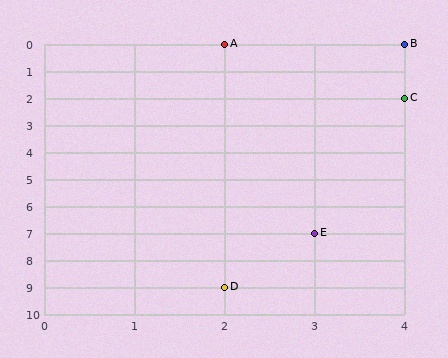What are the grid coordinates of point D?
Point D is at grid coordinates (2, 9).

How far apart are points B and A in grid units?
Points B and A are 2 columns apart.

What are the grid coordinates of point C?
Point C is at grid coordinates (4, 2).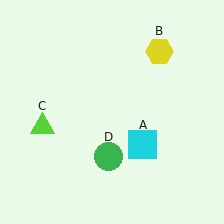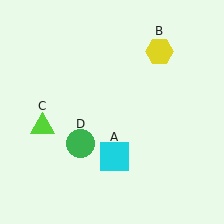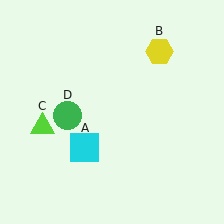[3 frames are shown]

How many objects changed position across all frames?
2 objects changed position: cyan square (object A), green circle (object D).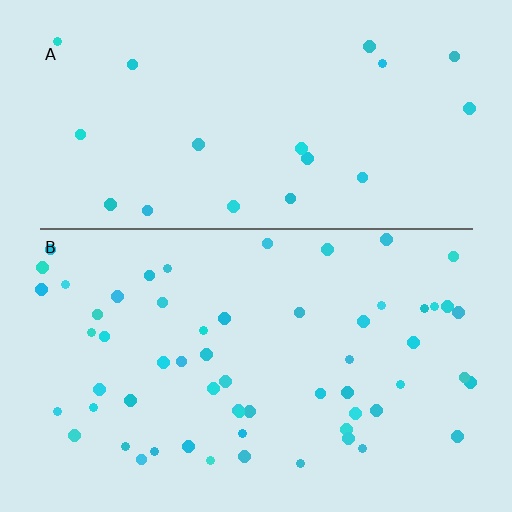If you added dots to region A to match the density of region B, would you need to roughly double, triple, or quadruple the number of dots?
Approximately triple.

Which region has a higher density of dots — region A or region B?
B (the bottom).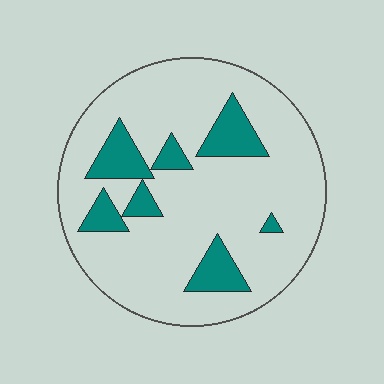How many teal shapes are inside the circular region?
7.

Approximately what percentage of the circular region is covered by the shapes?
Approximately 15%.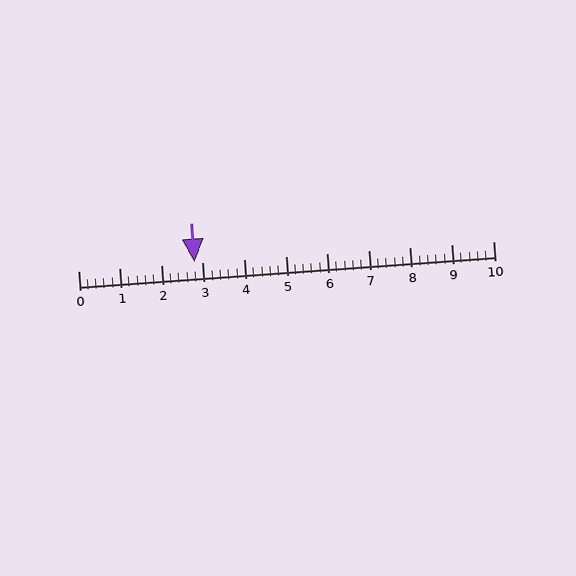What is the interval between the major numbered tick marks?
The major tick marks are spaced 1 units apart.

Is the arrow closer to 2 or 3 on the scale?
The arrow is closer to 3.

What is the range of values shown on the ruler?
The ruler shows values from 0 to 10.